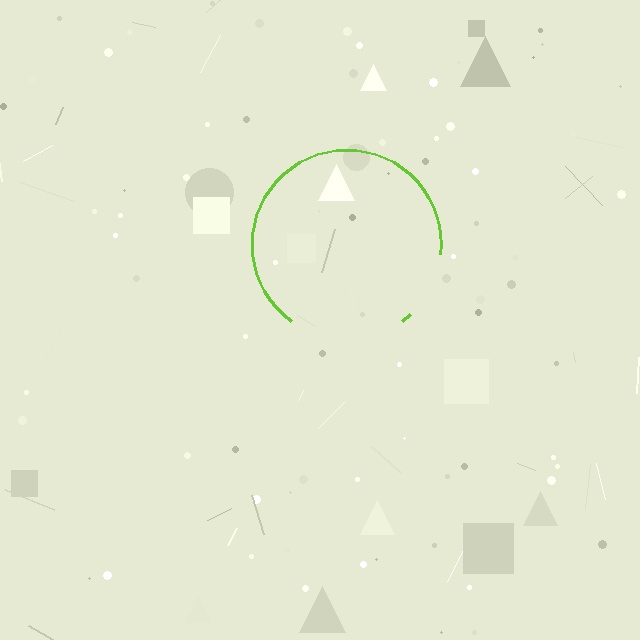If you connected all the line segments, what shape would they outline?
They would outline a circle.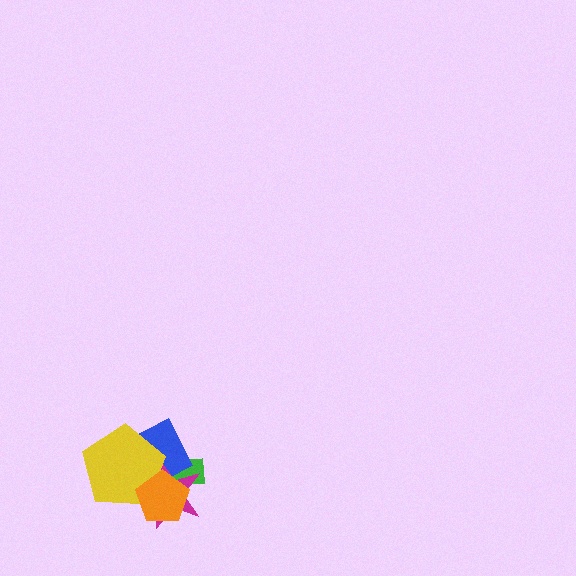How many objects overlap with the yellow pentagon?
4 objects overlap with the yellow pentagon.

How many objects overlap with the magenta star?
4 objects overlap with the magenta star.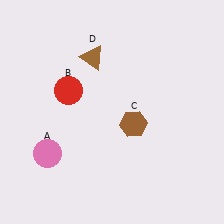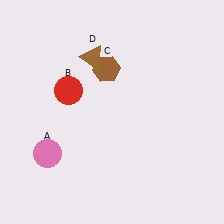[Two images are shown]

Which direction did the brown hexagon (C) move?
The brown hexagon (C) moved up.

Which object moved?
The brown hexagon (C) moved up.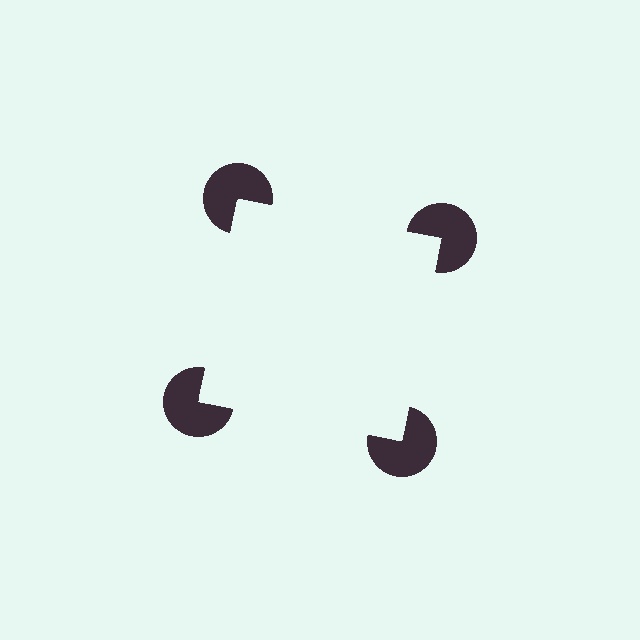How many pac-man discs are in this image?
There are 4 — one at each vertex of the illusory square.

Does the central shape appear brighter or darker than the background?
It typically appears slightly brighter than the background, even though no actual brightness change is drawn.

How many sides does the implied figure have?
4 sides.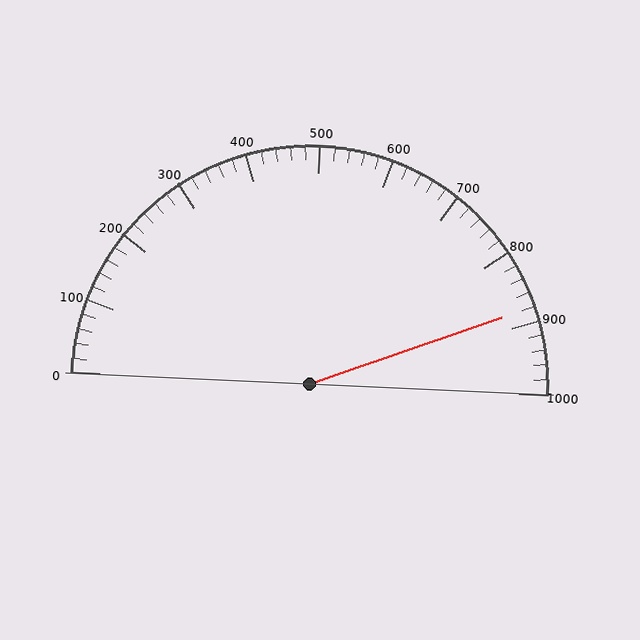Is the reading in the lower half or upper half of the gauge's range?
The reading is in the upper half of the range (0 to 1000).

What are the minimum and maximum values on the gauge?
The gauge ranges from 0 to 1000.